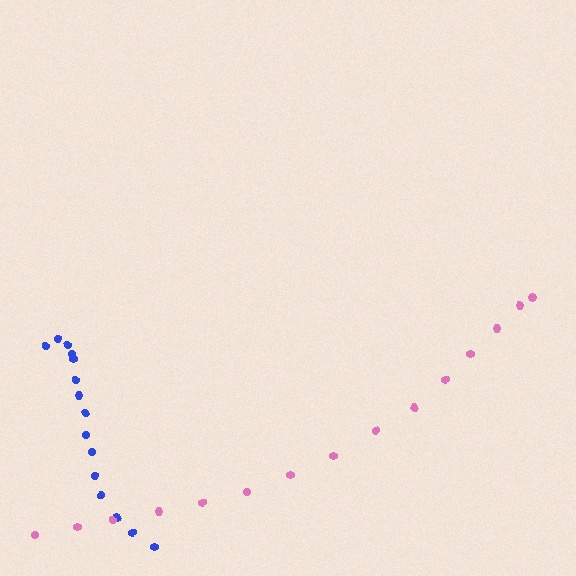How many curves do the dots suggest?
There are 2 distinct paths.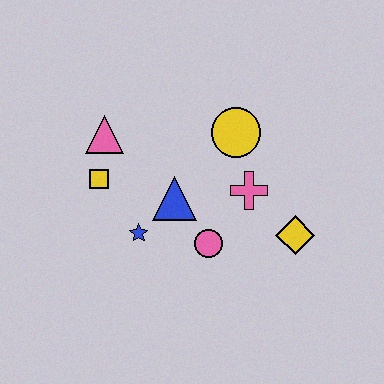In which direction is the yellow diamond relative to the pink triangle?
The yellow diamond is to the right of the pink triangle.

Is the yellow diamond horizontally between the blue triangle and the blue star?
No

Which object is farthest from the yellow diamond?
The pink triangle is farthest from the yellow diamond.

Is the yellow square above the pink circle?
Yes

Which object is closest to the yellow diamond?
The pink cross is closest to the yellow diamond.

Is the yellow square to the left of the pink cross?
Yes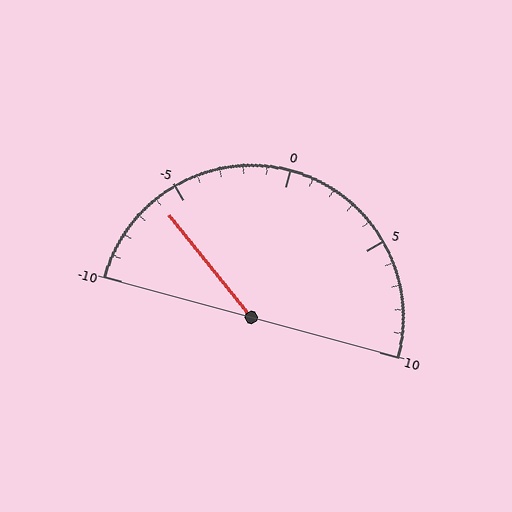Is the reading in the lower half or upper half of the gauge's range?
The reading is in the lower half of the range (-10 to 10).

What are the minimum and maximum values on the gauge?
The gauge ranges from -10 to 10.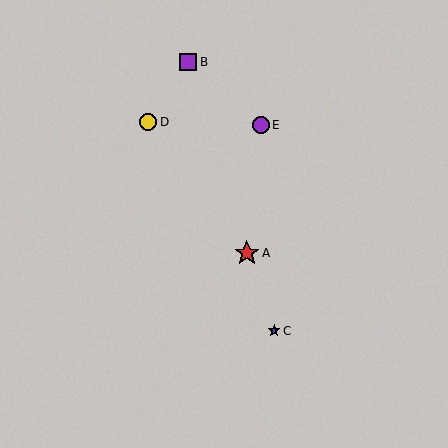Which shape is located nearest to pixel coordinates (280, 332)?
The blue star (labeled C) at (274, 331) is nearest to that location.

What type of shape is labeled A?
Shape A is a red star.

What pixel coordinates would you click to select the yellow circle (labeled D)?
Click at (148, 122) to select the yellow circle D.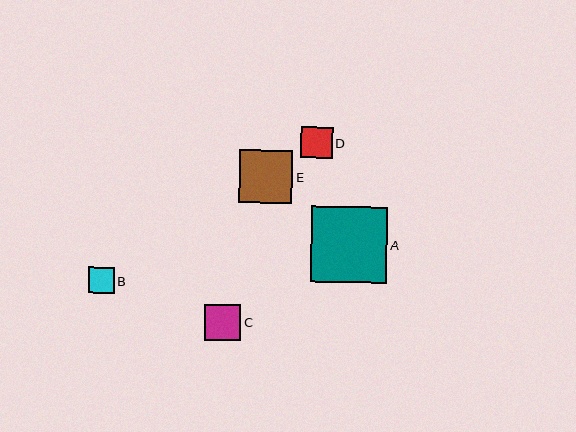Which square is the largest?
Square A is the largest with a size of approximately 76 pixels.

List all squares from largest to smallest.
From largest to smallest: A, E, C, D, B.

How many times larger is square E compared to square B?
Square E is approximately 2.0 times the size of square B.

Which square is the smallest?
Square B is the smallest with a size of approximately 26 pixels.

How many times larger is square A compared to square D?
Square A is approximately 2.4 times the size of square D.